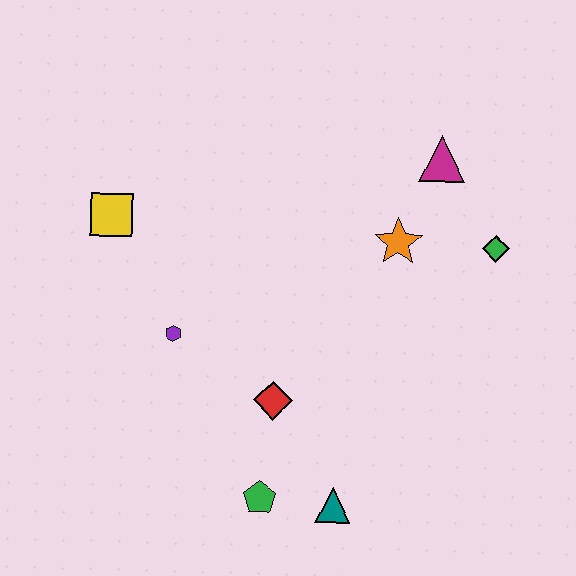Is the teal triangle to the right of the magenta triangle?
No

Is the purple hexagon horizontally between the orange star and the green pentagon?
No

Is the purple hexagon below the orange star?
Yes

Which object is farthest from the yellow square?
The green diamond is farthest from the yellow square.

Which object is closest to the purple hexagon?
The red diamond is closest to the purple hexagon.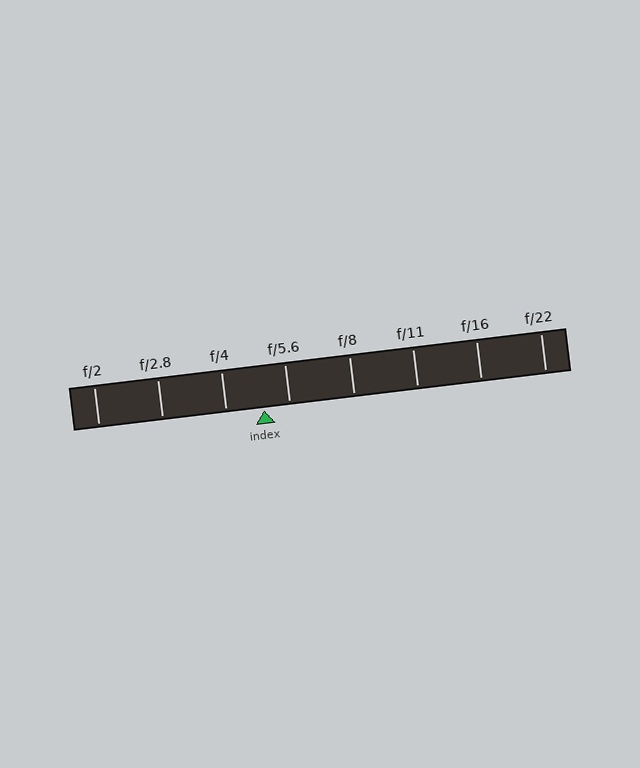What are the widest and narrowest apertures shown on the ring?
The widest aperture shown is f/2 and the narrowest is f/22.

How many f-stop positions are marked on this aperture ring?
There are 8 f-stop positions marked.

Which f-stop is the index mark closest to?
The index mark is closest to f/5.6.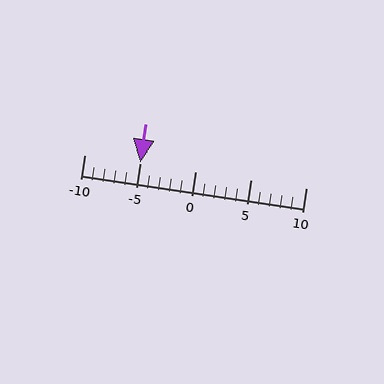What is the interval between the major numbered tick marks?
The major tick marks are spaced 5 units apart.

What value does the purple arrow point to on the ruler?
The purple arrow points to approximately -5.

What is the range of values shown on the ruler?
The ruler shows values from -10 to 10.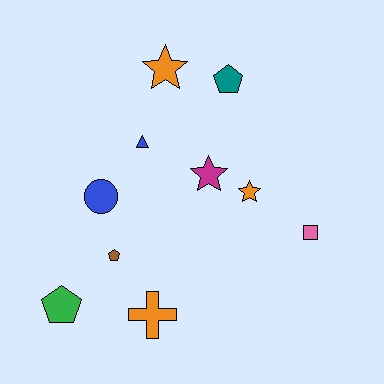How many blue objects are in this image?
There are 2 blue objects.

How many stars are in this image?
There are 3 stars.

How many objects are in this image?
There are 10 objects.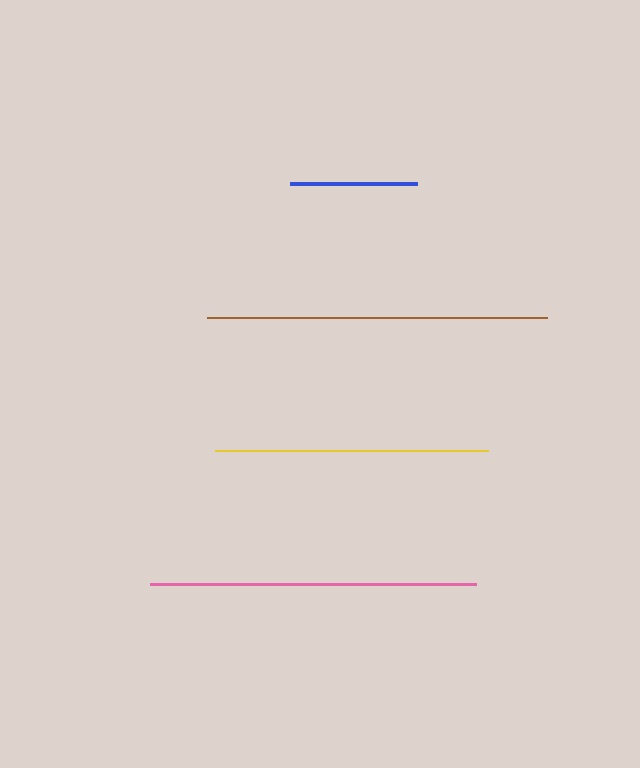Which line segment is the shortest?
The blue line is the shortest at approximately 127 pixels.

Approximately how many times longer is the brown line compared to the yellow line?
The brown line is approximately 1.2 times the length of the yellow line.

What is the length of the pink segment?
The pink segment is approximately 325 pixels long.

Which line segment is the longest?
The brown line is the longest at approximately 340 pixels.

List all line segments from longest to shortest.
From longest to shortest: brown, pink, yellow, blue.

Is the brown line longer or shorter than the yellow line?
The brown line is longer than the yellow line.